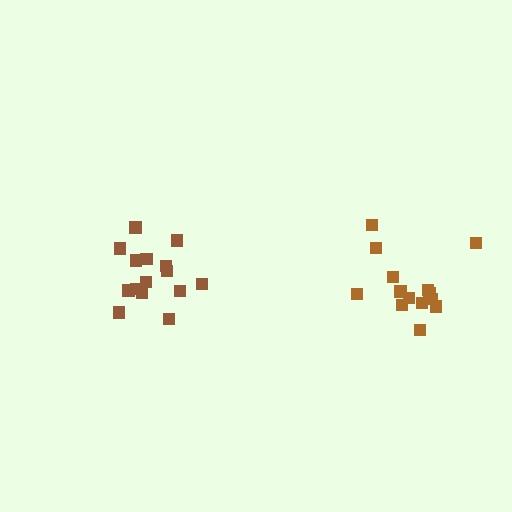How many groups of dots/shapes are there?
There are 2 groups.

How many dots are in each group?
Group 1: 14 dots, Group 2: 15 dots (29 total).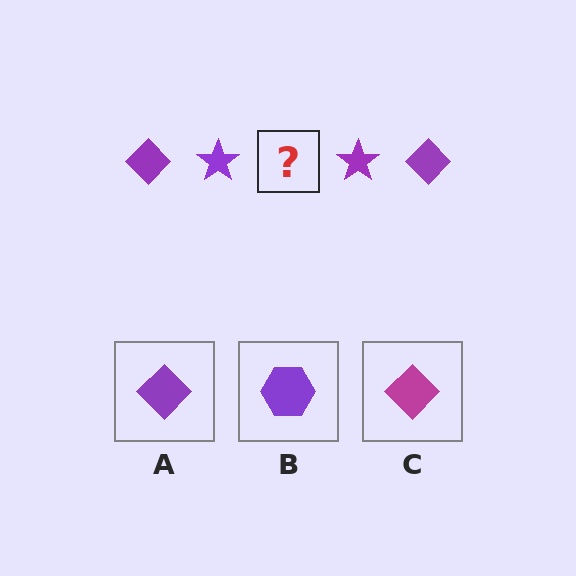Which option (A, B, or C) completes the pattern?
A.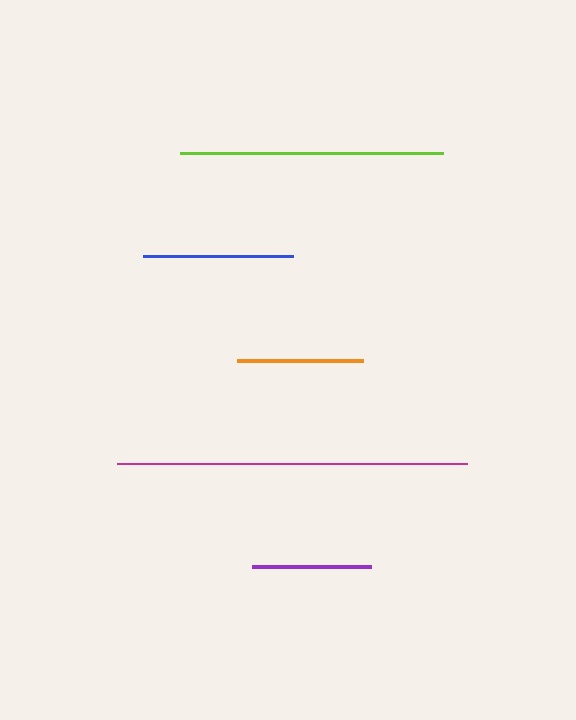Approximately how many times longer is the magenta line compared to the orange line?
The magenta line is approximately 2.8 times the length of the orange line.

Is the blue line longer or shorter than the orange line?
The blue line is longer than the orange line.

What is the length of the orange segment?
The orange segment is approximately 125 pixels long.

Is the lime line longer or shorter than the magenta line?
The magenta line is longer than the lime line.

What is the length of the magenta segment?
The magenta segment is approximately 349 pixels long.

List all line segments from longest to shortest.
From longest to shortest: magenta, lime, blue, orange, purple.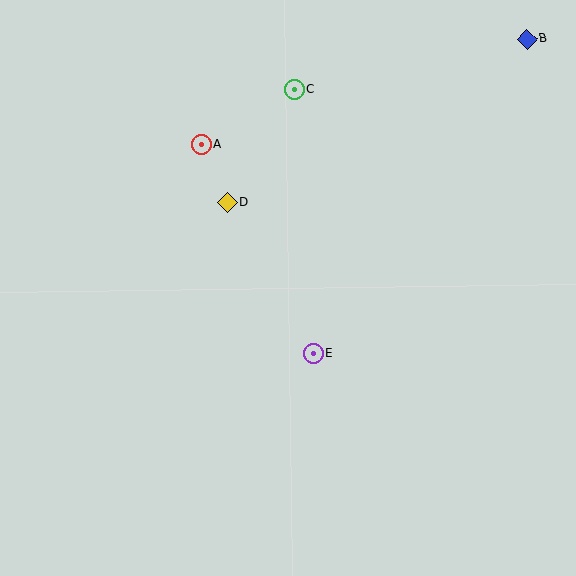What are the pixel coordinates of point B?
Point B is at (527, 39).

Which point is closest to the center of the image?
Point E at (313, 353) is closest to the center.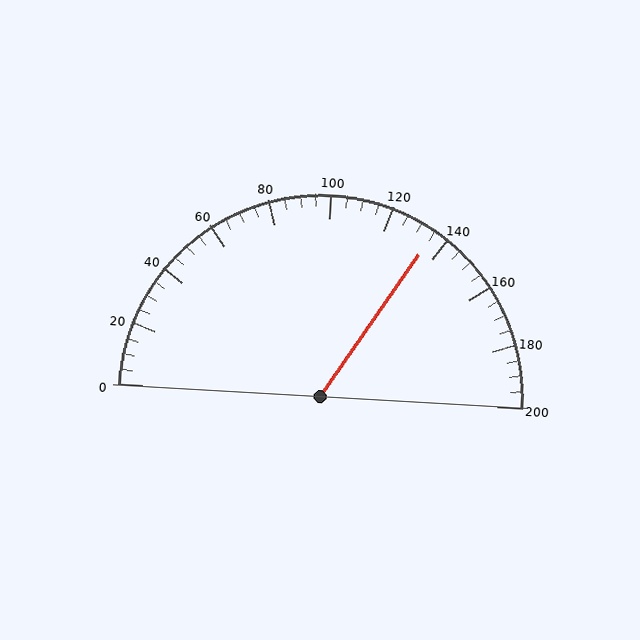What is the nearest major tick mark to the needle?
The nearest major tick mark is 140.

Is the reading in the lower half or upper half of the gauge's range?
The reading is in the upper half of the range (0 to 200).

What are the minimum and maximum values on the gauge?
The gauge ranges from 0 to 200.